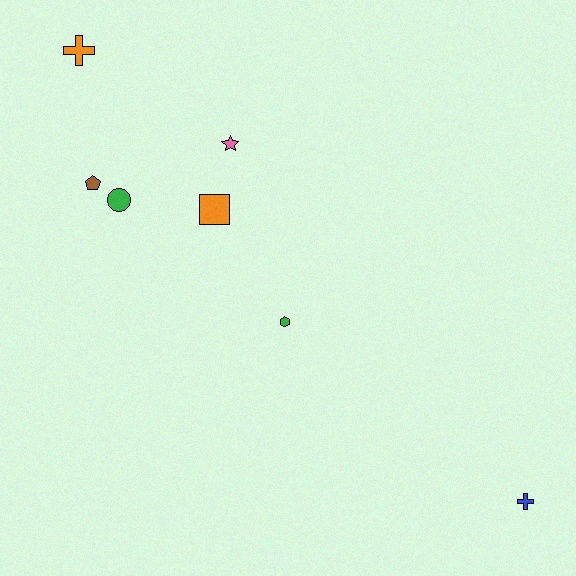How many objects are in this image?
There are 7 objects.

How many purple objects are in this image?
There are no purple objects.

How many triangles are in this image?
There are no triangles.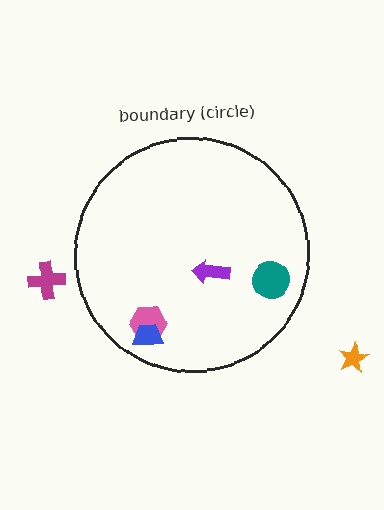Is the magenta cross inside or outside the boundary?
Outside.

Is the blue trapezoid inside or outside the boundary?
Inside.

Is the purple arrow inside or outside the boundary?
Inside.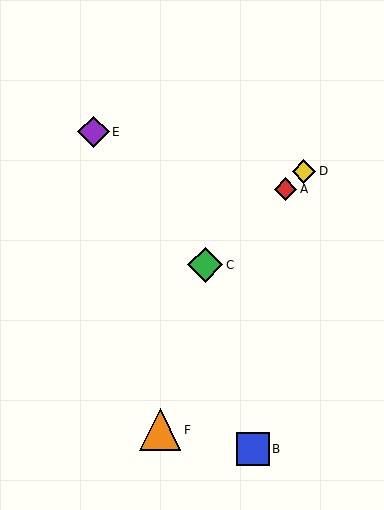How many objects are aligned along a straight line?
3 objects (A, C, D) are aligned along a straight line.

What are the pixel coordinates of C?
Object C is at (205, 265).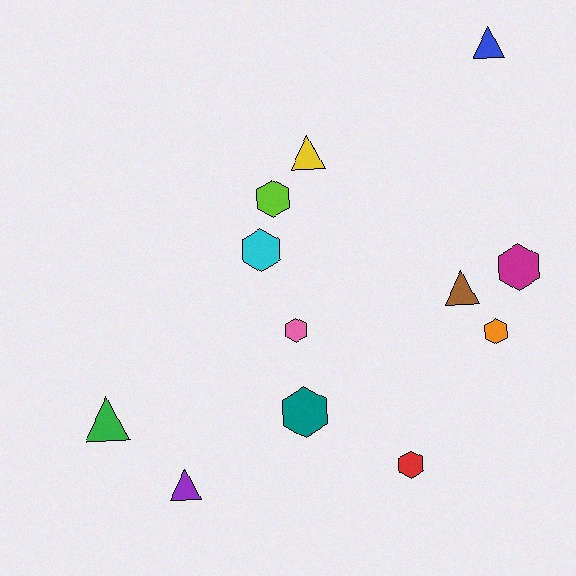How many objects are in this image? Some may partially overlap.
There are 12 objects.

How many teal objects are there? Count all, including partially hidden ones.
There is 1 teal object.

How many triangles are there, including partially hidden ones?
There are 5 triangles.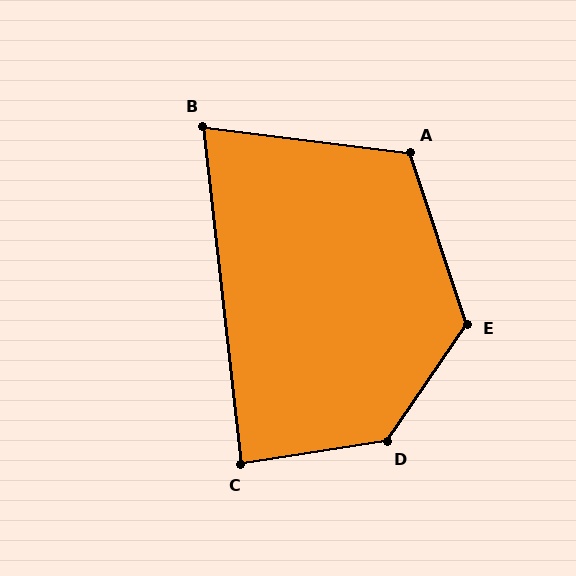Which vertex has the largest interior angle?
D, at approximately 133 degrees.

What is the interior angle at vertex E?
Approximately 128 degrees (obtuse).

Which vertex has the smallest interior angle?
B, at approximately 76 degrees.